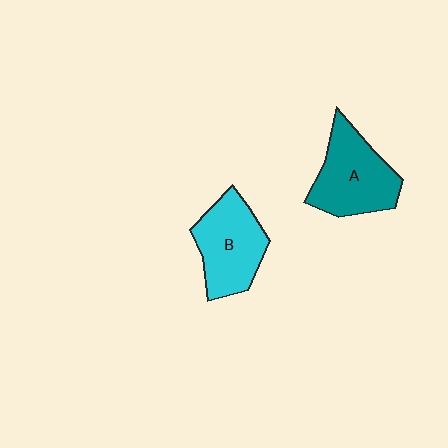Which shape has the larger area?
Shape A (teal).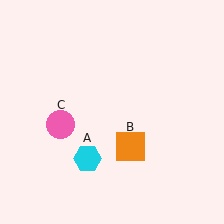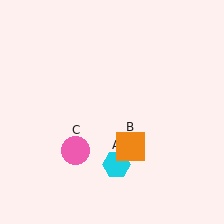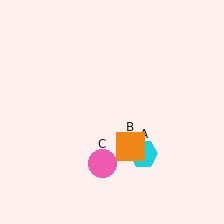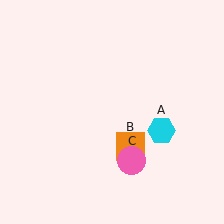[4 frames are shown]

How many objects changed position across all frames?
2 objects changed position: cyan hexagon (object A), pink circle (object C).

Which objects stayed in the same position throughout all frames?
Orange square (object B) remained stationary.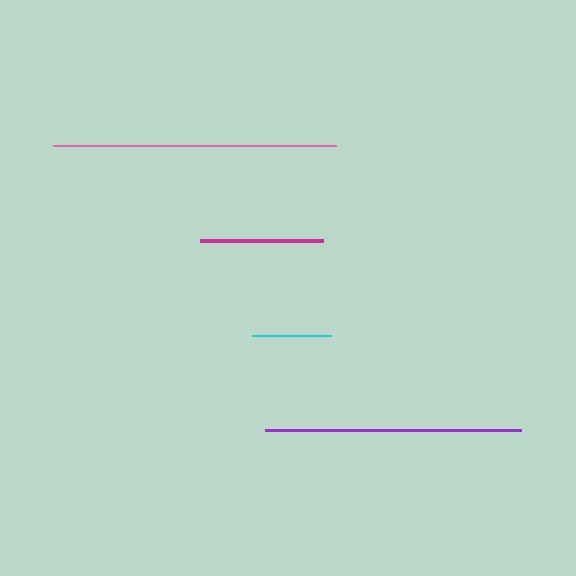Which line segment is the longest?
The pink line is the longest at approximately 283 pixels.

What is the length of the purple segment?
The purple segment is approximately 256 pixels long.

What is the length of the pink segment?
The pink segment is approximately 283 pixels long.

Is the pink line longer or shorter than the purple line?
The pink line is longer than the purple line.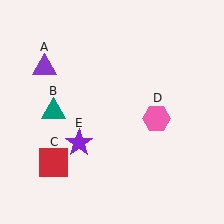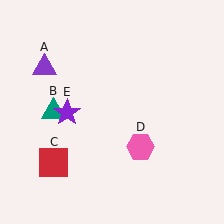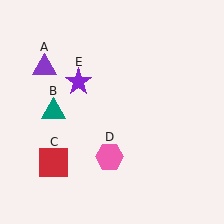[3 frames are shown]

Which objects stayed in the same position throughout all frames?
Purple triangle (object A) and teal triangle (object B) and red square (object C) remained stationary.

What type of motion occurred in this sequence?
The pink hexagon (object D), purple star (object E) rotated clockwise around the center of the scene.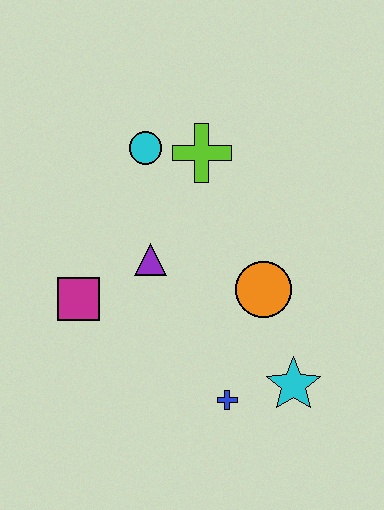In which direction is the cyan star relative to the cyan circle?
The cyan star is below the cyan circle.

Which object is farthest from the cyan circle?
The cyan star is farthest from the cyan circle.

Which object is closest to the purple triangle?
The magenta square is closest to the purple triangle.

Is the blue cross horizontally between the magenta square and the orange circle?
Yes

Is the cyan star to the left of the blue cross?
No